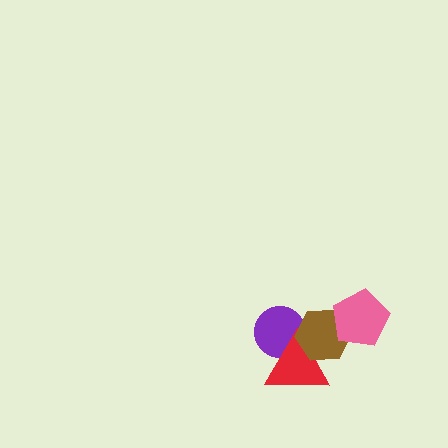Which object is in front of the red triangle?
The brown hexagon is in front of the red triangle.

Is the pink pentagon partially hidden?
No, no other shape covers it.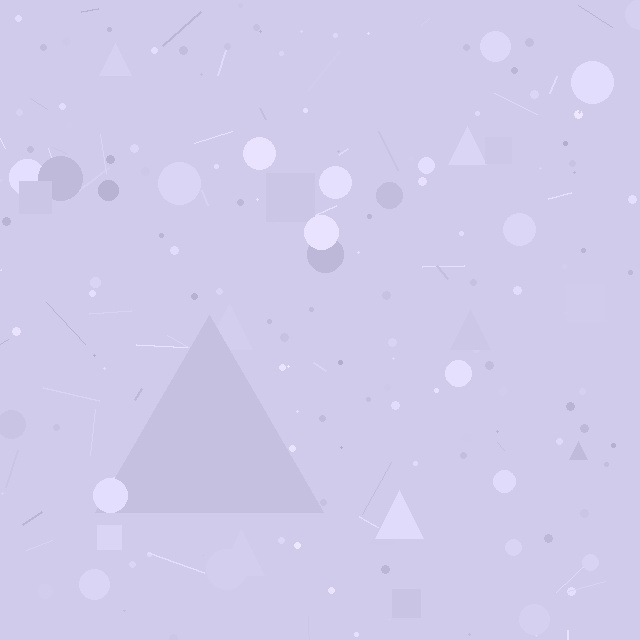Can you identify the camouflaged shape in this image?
The camouflaged shape is a triangle.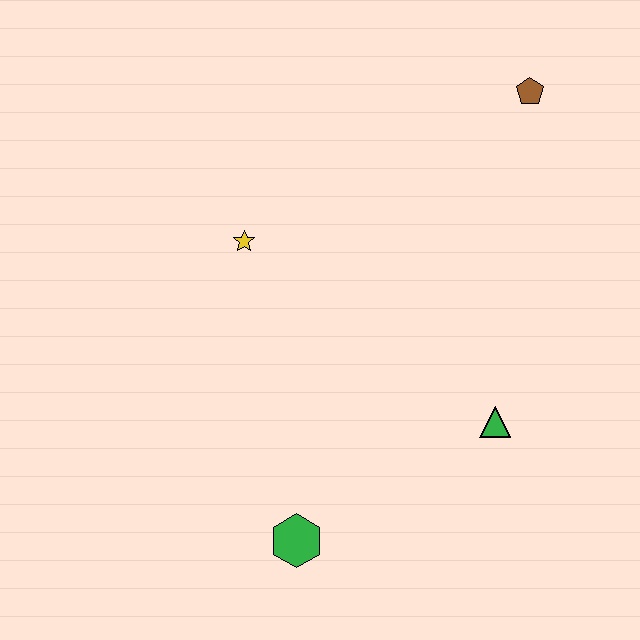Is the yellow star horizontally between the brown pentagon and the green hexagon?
No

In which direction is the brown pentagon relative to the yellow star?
The brown pentagon is to the right of the yellow star.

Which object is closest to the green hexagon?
The green triangle is closest to the green hexagon.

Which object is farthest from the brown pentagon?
The green hexagon is farthest from the brown pentagon.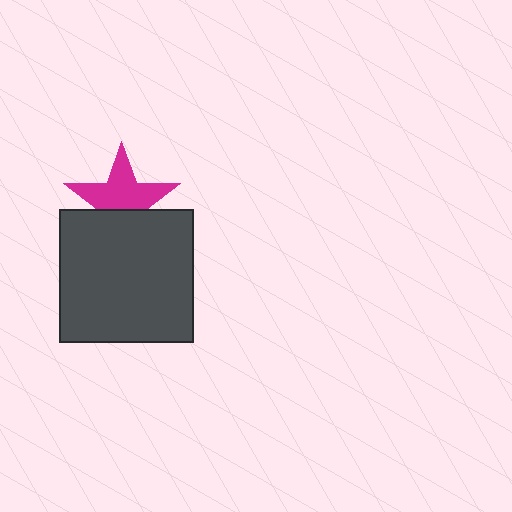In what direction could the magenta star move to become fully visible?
The magenta star could move up. That would shift it out from behind the dark gray square entirely.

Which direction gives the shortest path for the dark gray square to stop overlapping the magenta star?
Moving down gives the shortest separation.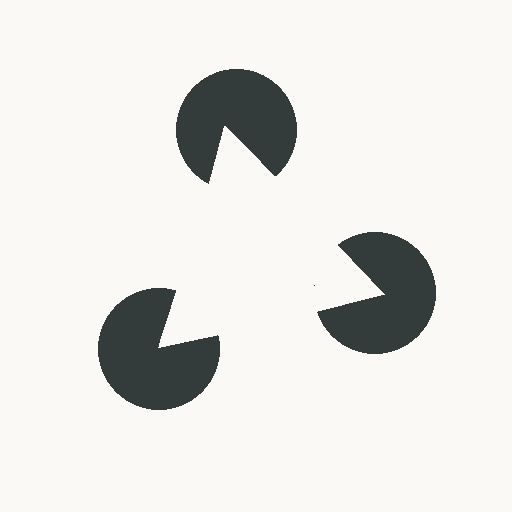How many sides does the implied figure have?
3 sides.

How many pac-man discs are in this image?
There are 3 — one at each vertex of the illusory triangle.